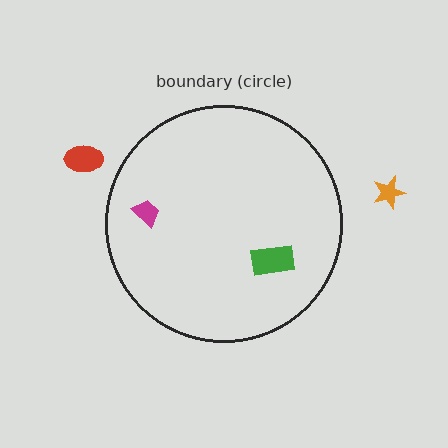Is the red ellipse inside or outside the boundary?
Outside.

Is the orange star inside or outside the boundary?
Outside.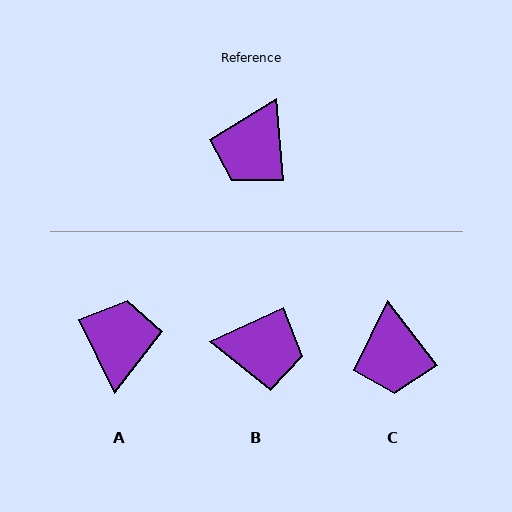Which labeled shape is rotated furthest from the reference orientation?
A, about 159 degrees away.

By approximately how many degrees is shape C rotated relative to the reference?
Approximately 32 degrees counter-clockwise.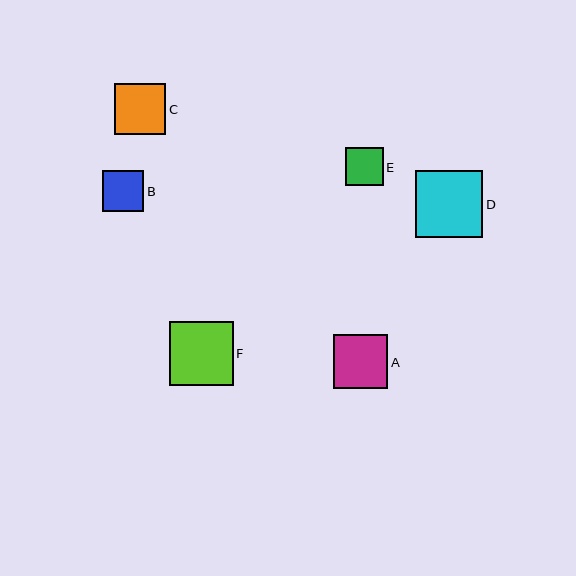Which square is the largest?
Square D is the largest with a size of approximately 67 pixels.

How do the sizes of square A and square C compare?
Square A and square C are approximately the same size.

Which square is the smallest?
Square E is the smallest with a size of approximately 38 pixels.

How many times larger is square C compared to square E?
Square C is approximately 1.4 times the size of square E.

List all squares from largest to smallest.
From largest to smallest: D, F, A, C, B, E.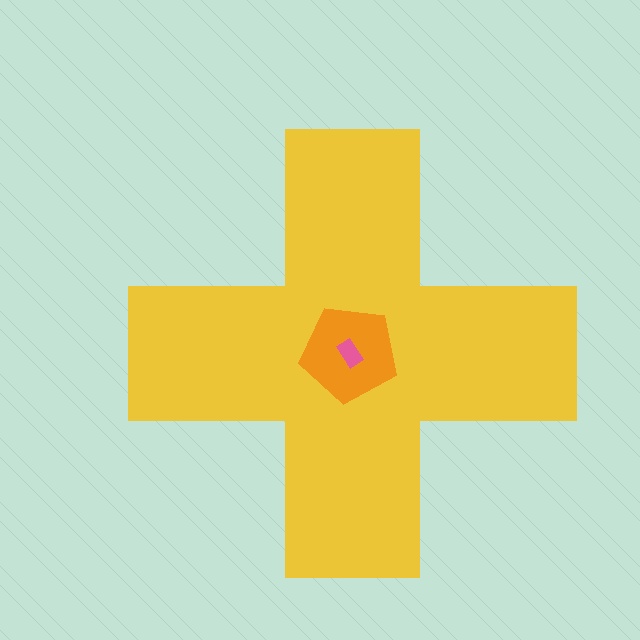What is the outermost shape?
The yellow cross.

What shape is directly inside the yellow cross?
The orange pentagon.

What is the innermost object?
The pink rectangle.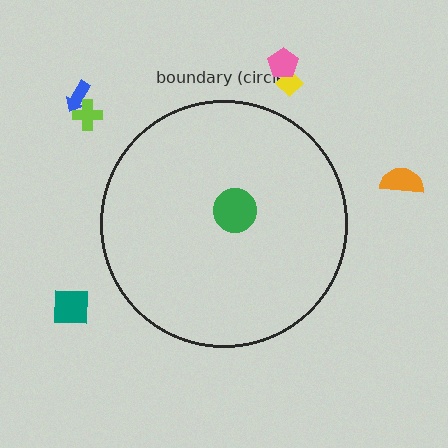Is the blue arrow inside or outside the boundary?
Outside.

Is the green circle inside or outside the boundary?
Inside.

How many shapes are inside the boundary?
1 inside, 6 outside.